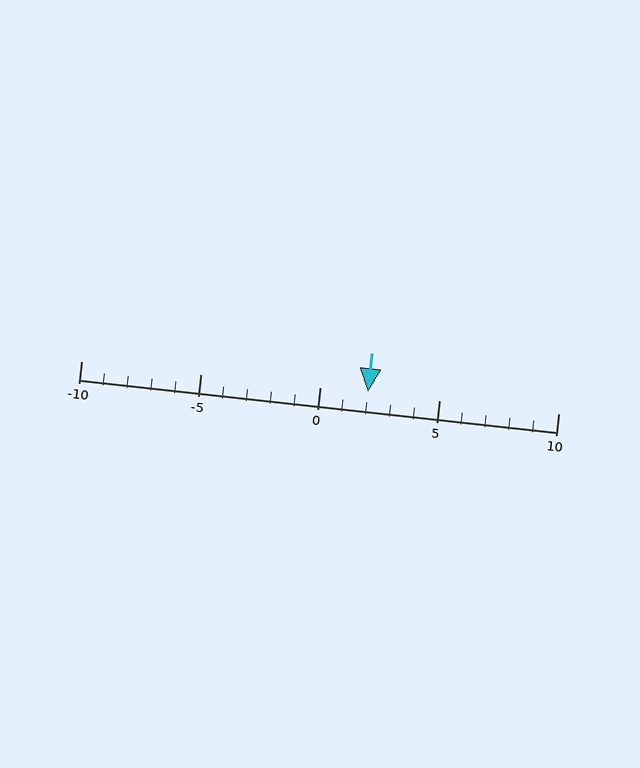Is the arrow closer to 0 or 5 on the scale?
The arrow is closer to 0.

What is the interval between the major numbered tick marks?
The major tick marks are spaced 5 units apart.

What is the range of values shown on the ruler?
The ruler shows values from -10 to 10.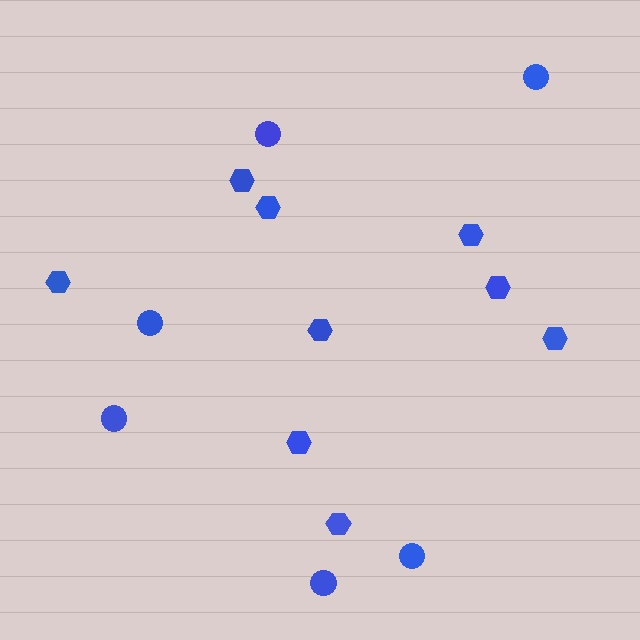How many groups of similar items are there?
There are 2 groups: one group of hexagons (9) and one group of circles (6).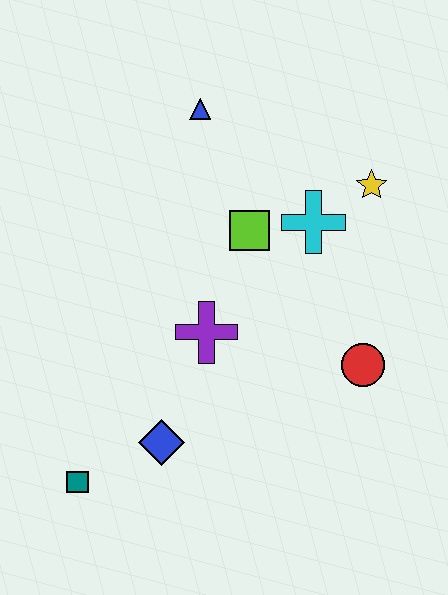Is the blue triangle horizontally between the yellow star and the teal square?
Yes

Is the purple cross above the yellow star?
No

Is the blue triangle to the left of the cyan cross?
Yes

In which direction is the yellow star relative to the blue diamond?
The yellow star is above the blue diamond.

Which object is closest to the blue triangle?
The lime square is closest to the blue triangle.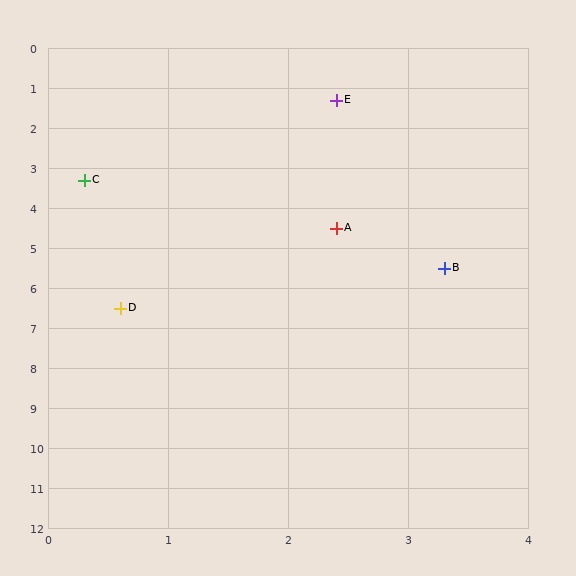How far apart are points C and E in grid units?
Points C and E are about 2.9 grid units apart.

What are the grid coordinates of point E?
Point E is at approximately (2.4, 1.3).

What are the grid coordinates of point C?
Point C is at approximately (0.3, 3.3).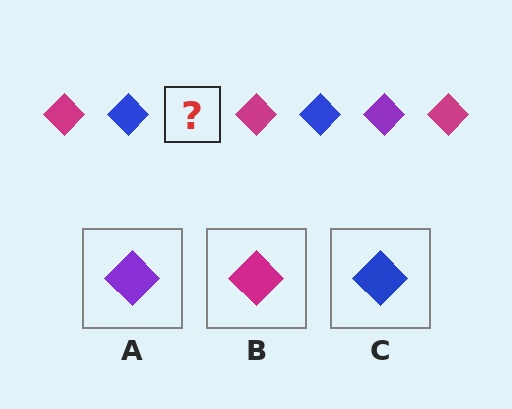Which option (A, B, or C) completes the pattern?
A.